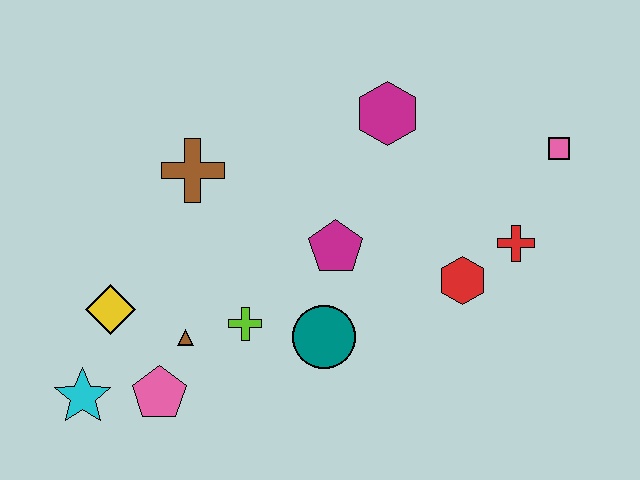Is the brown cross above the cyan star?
Yes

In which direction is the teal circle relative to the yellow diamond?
The teal circle is to the right of the yellow diamond.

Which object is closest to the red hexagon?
The red cross is closest to the red hexagon.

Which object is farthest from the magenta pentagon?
The cyan star is farthest from the magenta pentagon.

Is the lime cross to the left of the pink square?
Yes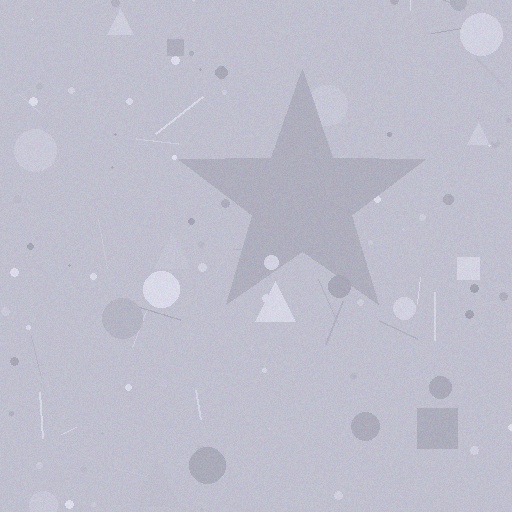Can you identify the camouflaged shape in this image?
The camouflaged shape is a star.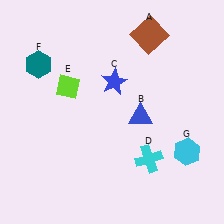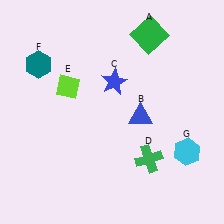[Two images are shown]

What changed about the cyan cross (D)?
In Image 1, D is cyan. In Image 2, it changed to green.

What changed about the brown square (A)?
In Image 1, A is brown. In Image 2, it changed to green.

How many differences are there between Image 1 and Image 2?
There are 2 differences between the two images.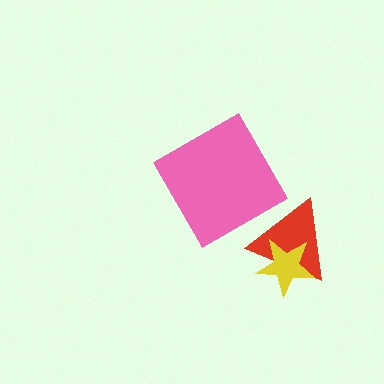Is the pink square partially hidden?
No, no other shape covers it.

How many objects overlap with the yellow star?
1 object overlaps with the yellow star.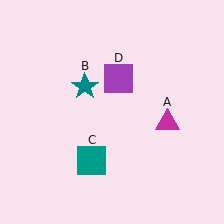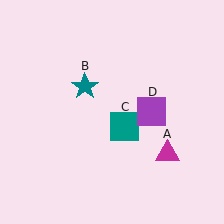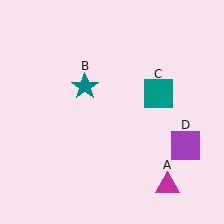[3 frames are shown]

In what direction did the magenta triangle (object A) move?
The magenta triangle (object A) moved down.